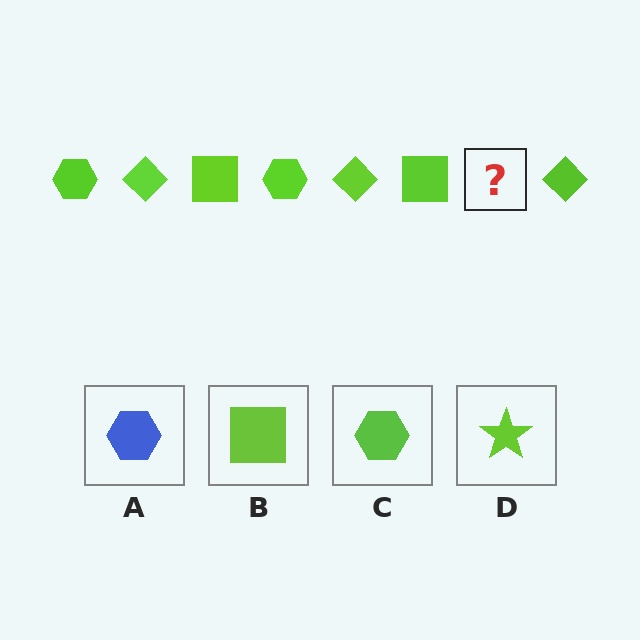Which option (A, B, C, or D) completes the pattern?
C.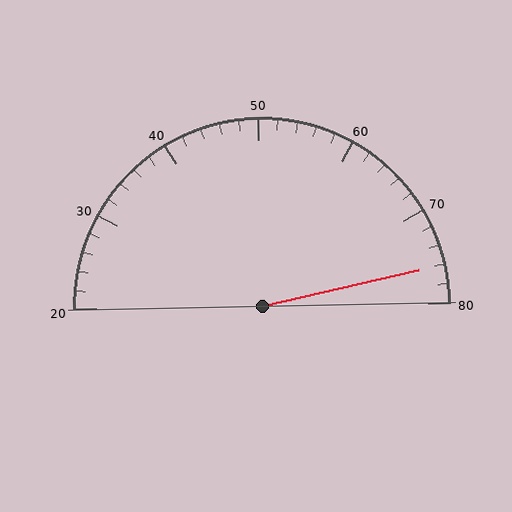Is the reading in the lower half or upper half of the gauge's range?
The reading is in the upper half of the range (20 to 80).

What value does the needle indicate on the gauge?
The needle indicates approximately 76.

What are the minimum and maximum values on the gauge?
The gauge ranges from 20 to 80.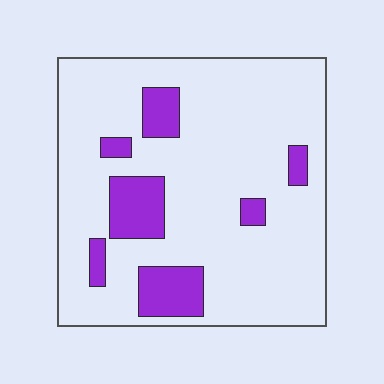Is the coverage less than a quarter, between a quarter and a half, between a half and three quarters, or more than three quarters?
Less than a quarter.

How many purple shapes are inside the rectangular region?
7.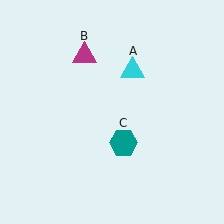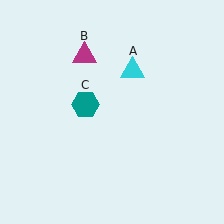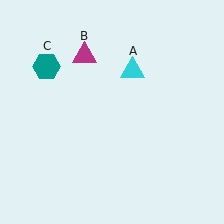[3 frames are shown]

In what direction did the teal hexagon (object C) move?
The teal hexagon (object C) moved up and to the left.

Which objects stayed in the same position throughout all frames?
Cyan triangle (object A) and magenta triangle (object B) remained stationary.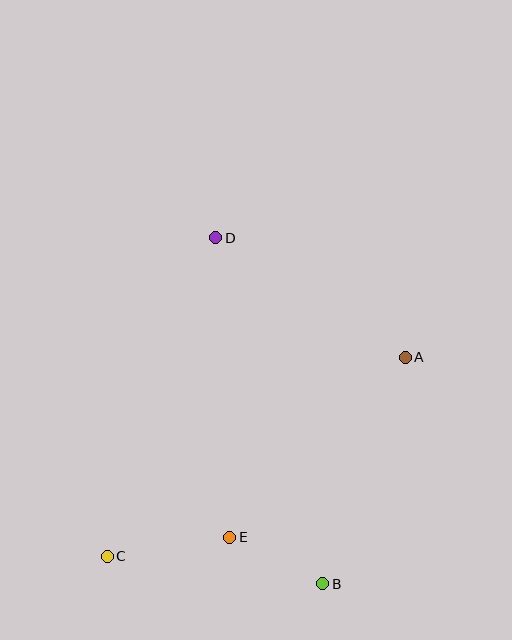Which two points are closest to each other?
Points B and E are closest to each other.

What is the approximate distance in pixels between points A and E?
The distance between A and E is approximately 251 pixels.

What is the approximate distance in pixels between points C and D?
The distance between C and D is approximately 336 pixels.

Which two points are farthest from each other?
Points B and D are farthest from each other.